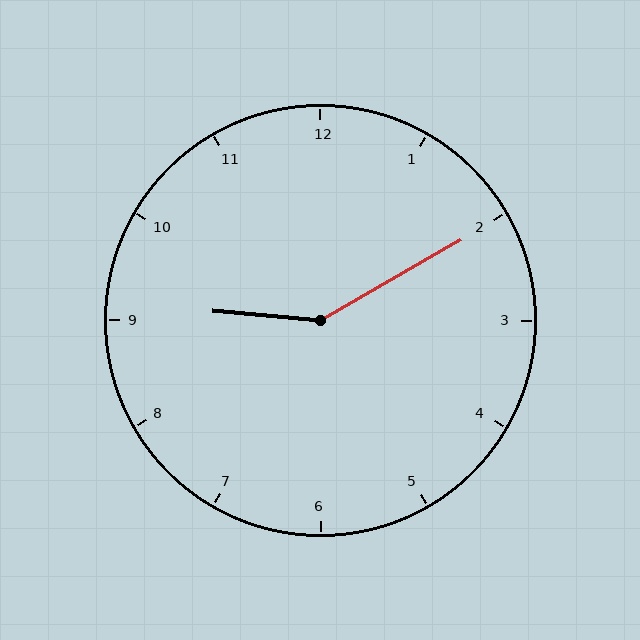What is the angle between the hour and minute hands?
Approximately 145 degrees.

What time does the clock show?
9:10.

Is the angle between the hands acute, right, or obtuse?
It is obtuse.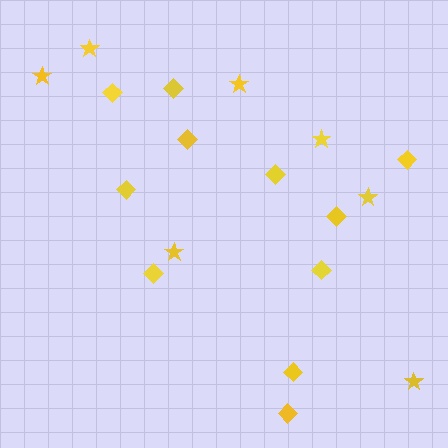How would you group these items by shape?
There are 2 groups: one group of diamonds (11) and one group of stars (7).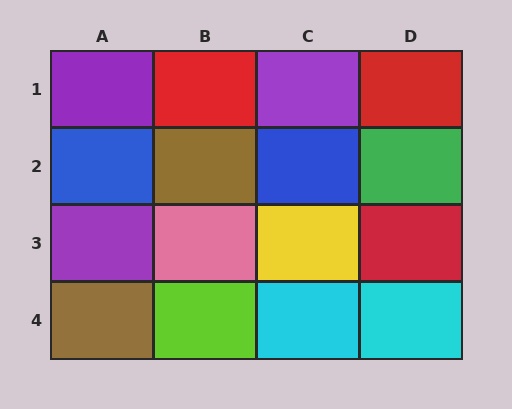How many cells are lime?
1 cell is lime.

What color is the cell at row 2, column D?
Green.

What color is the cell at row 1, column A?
Purple.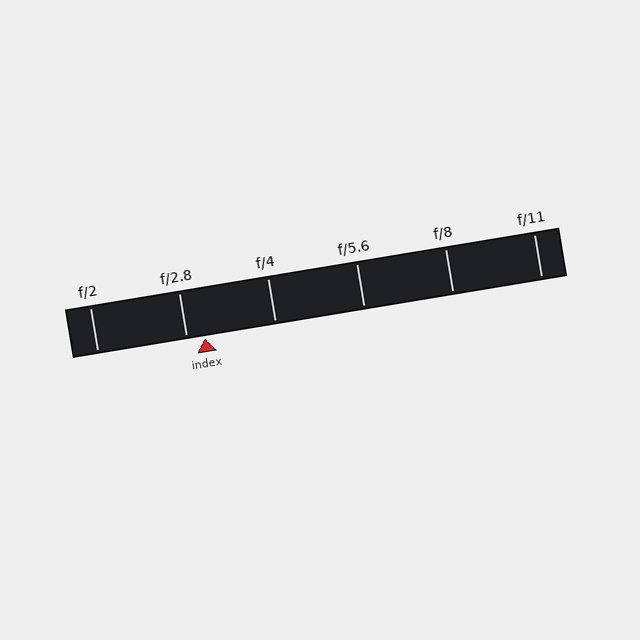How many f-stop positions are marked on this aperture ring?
There are 6 f-stop positions marked.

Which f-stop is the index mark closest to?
The index mark is closest to f/2.8.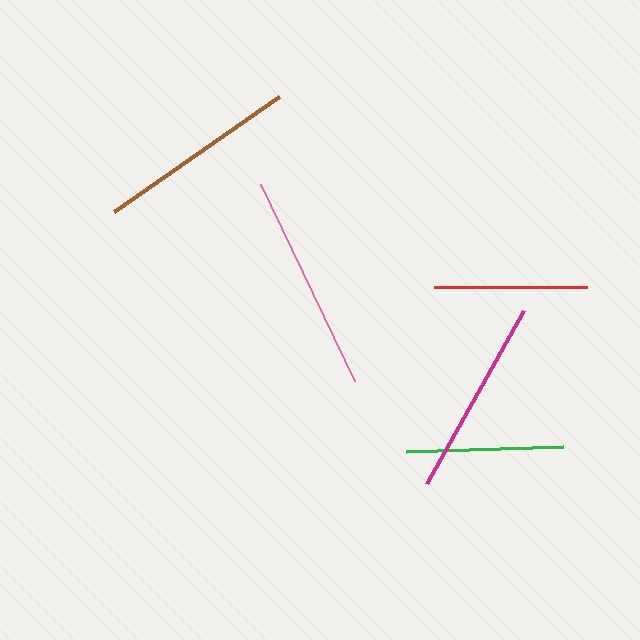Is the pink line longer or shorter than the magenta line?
The pink line is longer than the magenta line.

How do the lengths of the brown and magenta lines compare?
The brown and magenta lines are approximately the same length.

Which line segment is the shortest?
The red line is the shortest at approximately 154 pixels.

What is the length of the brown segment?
The brown segment is approximately 201 pixels long.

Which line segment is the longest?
The pink line is the longest at approximately 219 pixels.